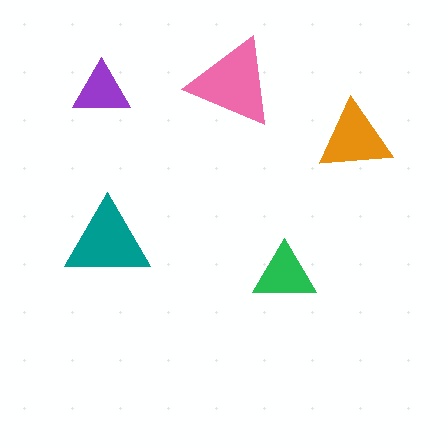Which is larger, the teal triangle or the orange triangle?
The teal one.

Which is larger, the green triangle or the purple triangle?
The green one.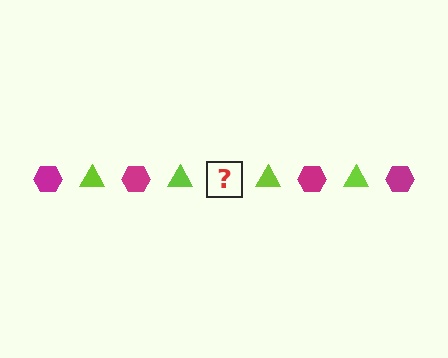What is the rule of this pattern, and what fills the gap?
The rule is that the pattern alternates between magenta hexagon and lime triangle. The gap should be filled with a magenta hexagon.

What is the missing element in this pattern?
The missing element is a magenta hexagon.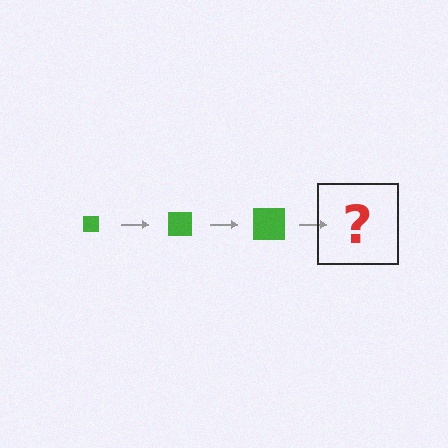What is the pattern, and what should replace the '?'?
The pattern is that the square gets progressively larger each step. The '?' should be a green square, larger than the previous one.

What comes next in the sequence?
The next element should be a green square, larger than the previous one.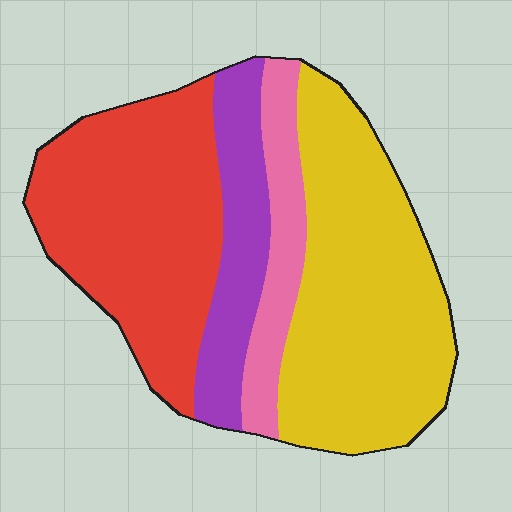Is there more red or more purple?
Red.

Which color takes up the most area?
Yellow, at roughly 40%.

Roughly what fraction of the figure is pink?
Pink covers around 10% of the figure.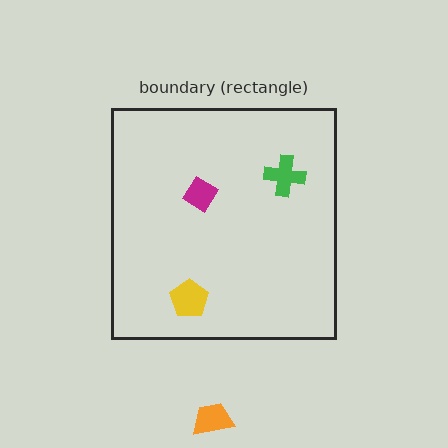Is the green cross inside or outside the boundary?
Inside.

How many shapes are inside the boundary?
3 inside, 1 outside.